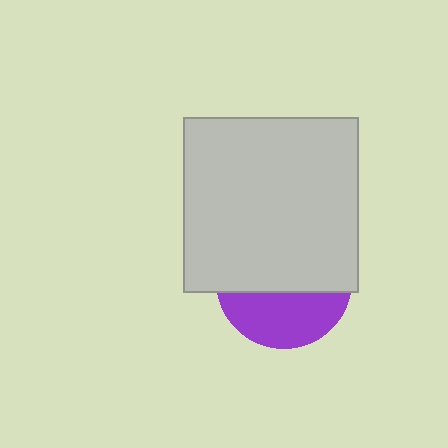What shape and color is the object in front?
The object in front is a light gray square.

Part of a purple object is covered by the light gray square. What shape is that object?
It is a circle.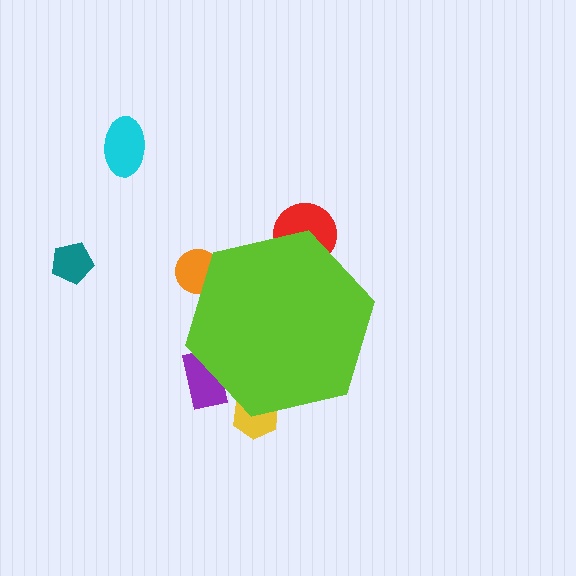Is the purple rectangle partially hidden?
Yes, the purple rectangle is partially hidden behind the lime hexagon.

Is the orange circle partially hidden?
Yes, the orange circle is partially hidden behind the lime hexagon.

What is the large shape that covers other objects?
A lime hexagon.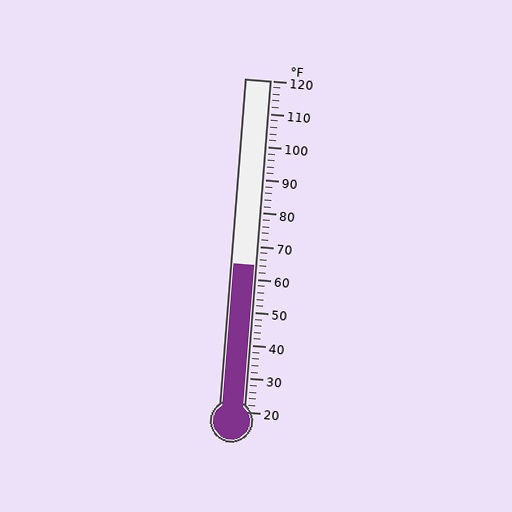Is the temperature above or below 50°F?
The temperature is above 50°F.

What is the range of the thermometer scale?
The thermometer scale ranges from 20°F to 120°F.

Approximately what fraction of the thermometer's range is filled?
The thermometer is filled to approximately 45% of its range.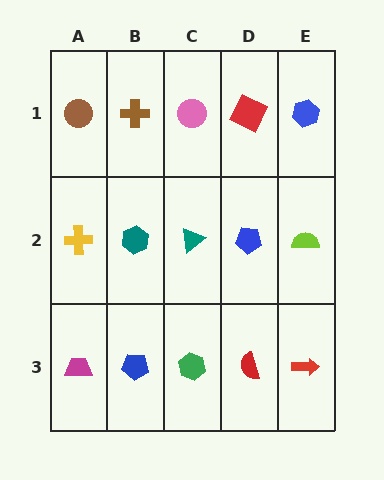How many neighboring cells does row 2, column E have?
3.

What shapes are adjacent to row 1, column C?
A teal triangle (row 2, column C), a brown cross (row 1, column B), a red square (row 1, column D).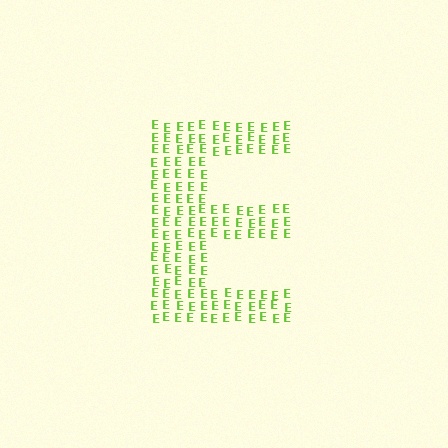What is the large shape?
The large shape is the letter E.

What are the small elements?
The small elements are letter E's.